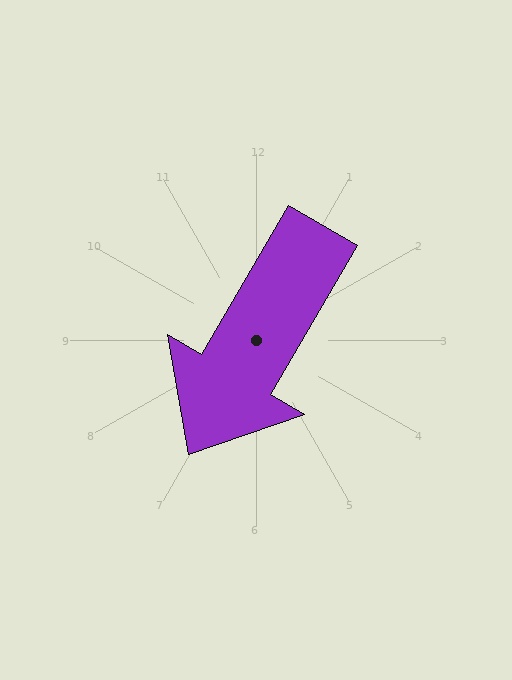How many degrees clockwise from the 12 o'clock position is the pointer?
Approximately 210 degrees.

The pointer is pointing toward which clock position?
Roughly 7 o'clock.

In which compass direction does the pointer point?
Southwest.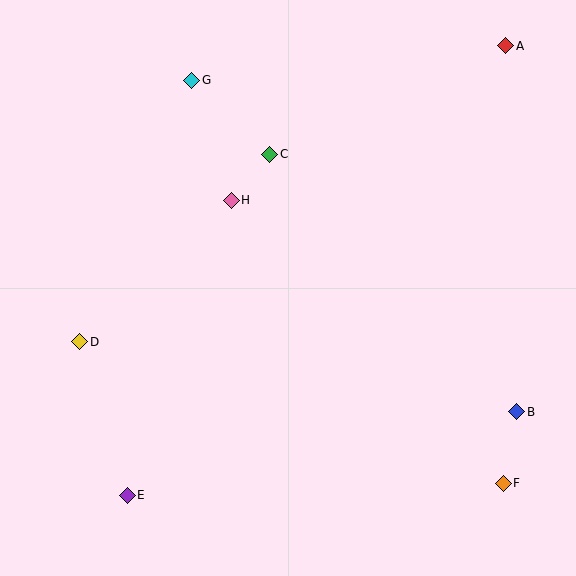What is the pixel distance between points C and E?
The distance between C and E is 370 pixels.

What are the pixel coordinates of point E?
Point E is at (127, 495).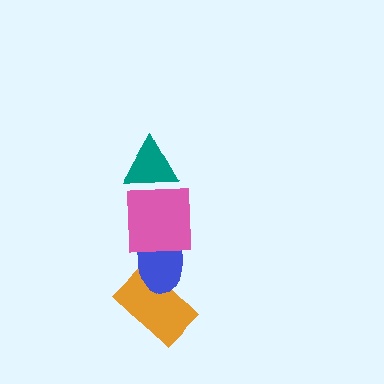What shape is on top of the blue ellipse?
The pink square is on top of the blue ellipse.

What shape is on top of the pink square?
The teal triangle is on top of the pink square.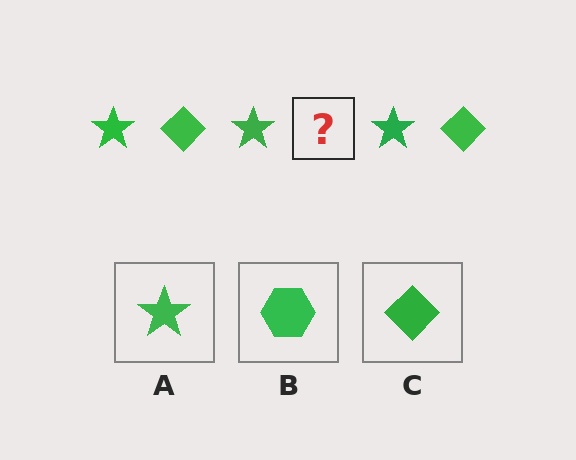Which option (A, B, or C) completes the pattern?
C.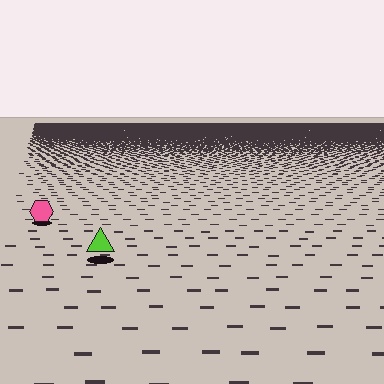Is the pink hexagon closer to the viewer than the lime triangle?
No. The lime triangle is closer — you can tell from the texture gradient: the ground texture is coarser near it.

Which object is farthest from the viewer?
The pink hexagon is farthest from the viewer. It appears smaller and the ground texture around it is denser.